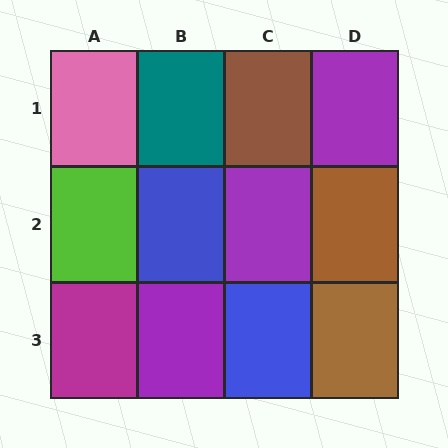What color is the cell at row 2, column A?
Lime.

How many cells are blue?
2 cells are blue.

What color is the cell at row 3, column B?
Purple.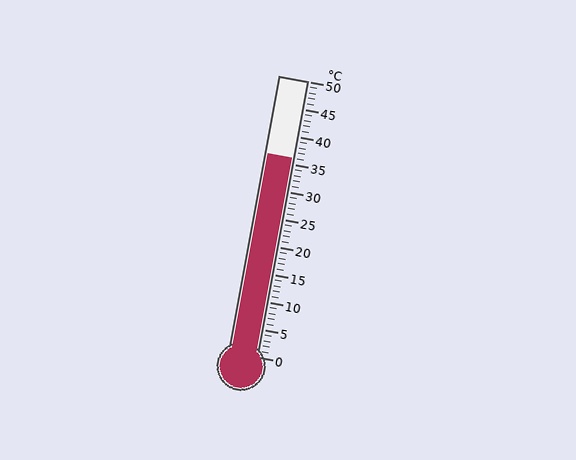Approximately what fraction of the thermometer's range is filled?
The thermometer is filled to approximately 70% of its range.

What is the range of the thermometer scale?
The thermometer scale ranges from 0°C to 50°C.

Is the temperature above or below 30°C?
The temperature is above 30°C.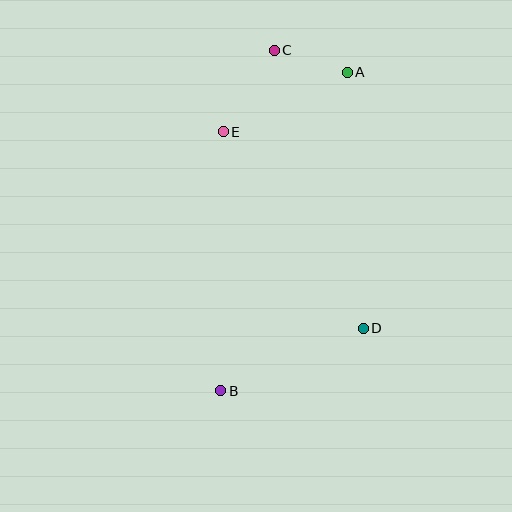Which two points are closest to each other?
Points A and C are closest to each other.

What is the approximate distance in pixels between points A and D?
The distance between A and D is approximately 257 pixels.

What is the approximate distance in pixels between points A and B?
The distance between A and B is approximately 343 pixels.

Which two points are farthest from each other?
Points B and C are farthest from each other.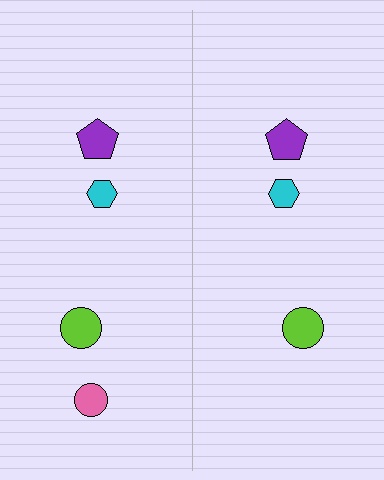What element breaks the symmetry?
A pink circle is missing from the right side.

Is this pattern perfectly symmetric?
No, the pattern is not perfectly symmetric. A pink circle is missing from the right side.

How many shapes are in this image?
There are 7 shapes in this image.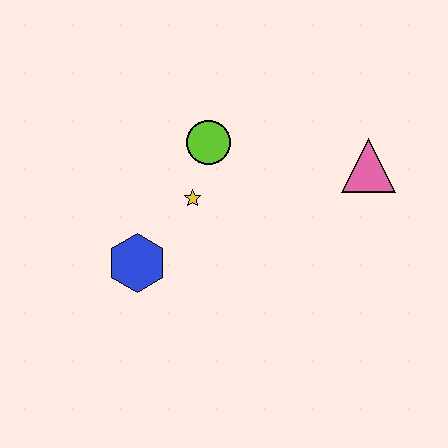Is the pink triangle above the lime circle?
No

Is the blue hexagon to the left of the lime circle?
Yes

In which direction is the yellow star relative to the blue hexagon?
The yellow star is above the blue hexagon.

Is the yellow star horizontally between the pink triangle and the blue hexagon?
Yes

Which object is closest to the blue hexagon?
The yellow star is closest to the blue hexagon.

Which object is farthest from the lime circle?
The pink triangle is farthest from the lime circle.